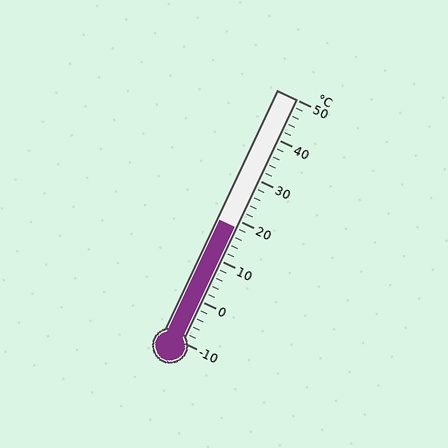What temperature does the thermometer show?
The thermometer shows approximately 18°C.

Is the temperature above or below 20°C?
The temperature is below 20°C.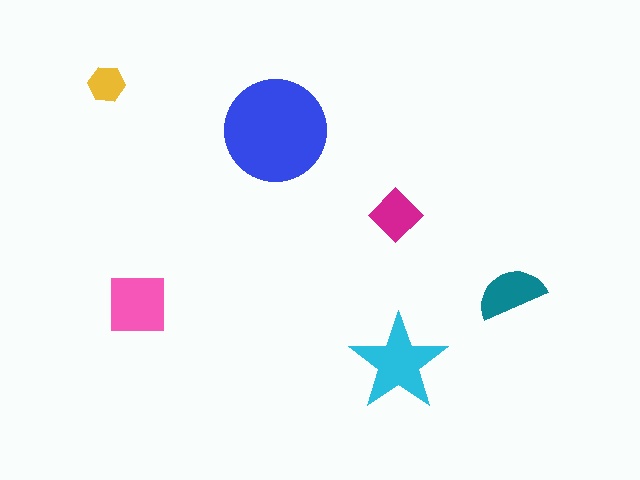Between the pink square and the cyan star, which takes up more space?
The cyan star.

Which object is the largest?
The blue circle.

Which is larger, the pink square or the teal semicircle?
The pink square.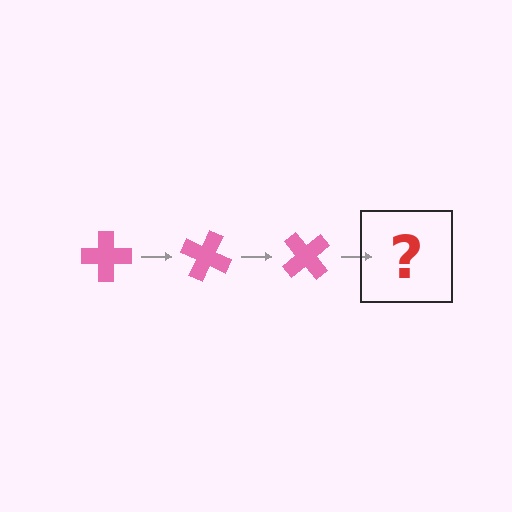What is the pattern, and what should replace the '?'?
The pattern is that the cross rotates 25 degrees each step. The '?' should be a pink cross rotated 75 degrees.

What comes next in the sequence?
The next element should be a pink cross rotated 75 degrees.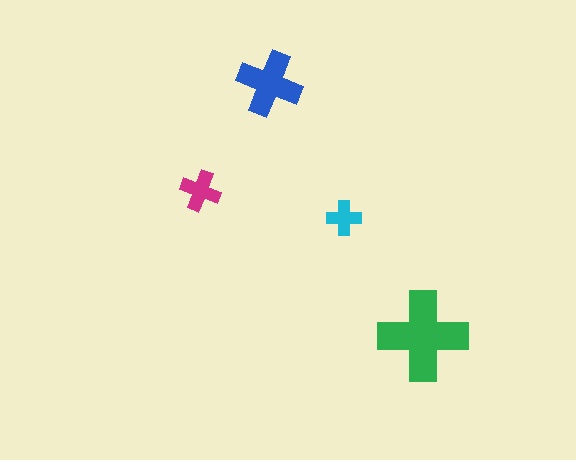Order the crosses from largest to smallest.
the green one, the blue one, the magenta one, the cyan one.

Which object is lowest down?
The green cross is bottommost.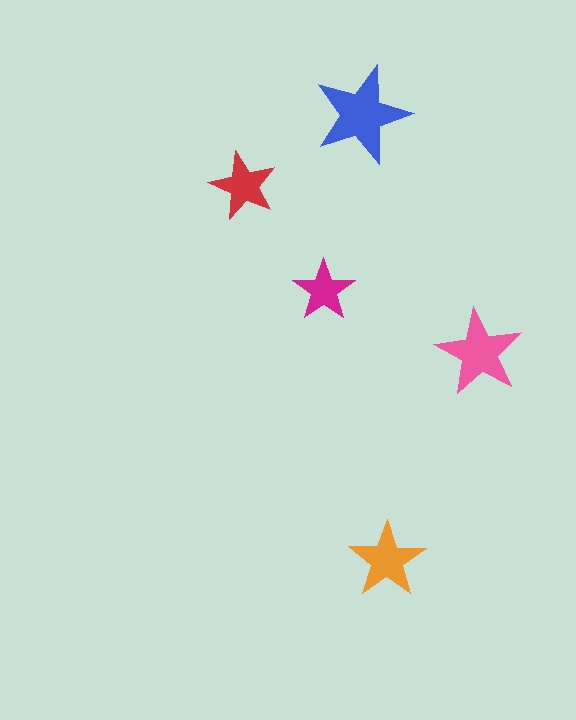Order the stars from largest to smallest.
the blue one, the pink one, the orange one, the red one, the magenta one.